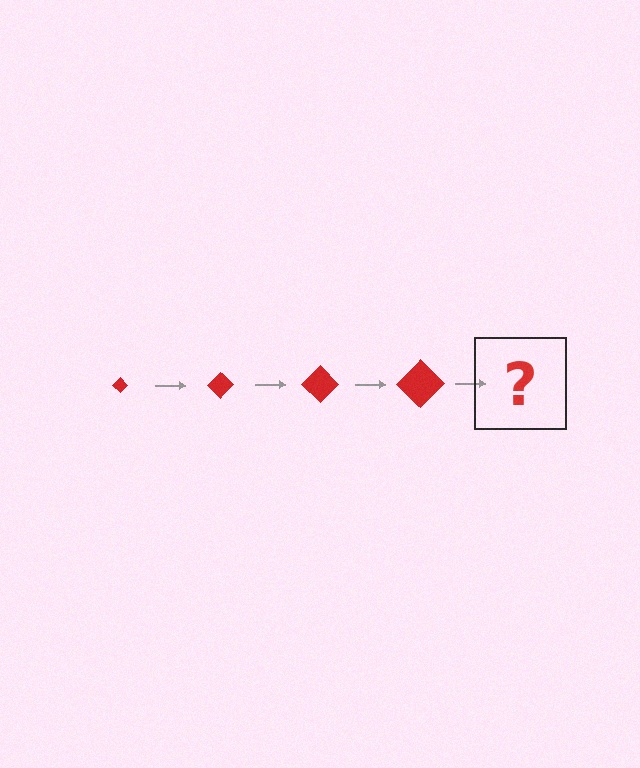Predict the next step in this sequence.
The next step is a red diamond, larger than the previous one.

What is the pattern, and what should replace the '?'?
The pattern is that the diamond gets progressively larger each step. The '?' should be a red diamond, larger than the previous one.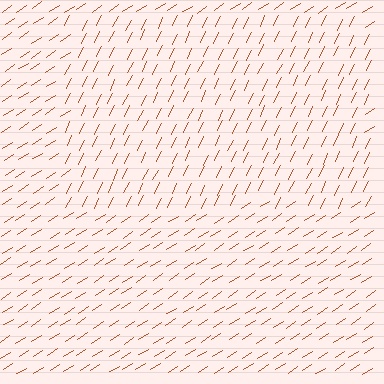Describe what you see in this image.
The image is filled with small brown line segments. A rectangle region in the image has lines oriented differently from the surrounding lines, creating a visible texture boundary.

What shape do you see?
I see a rectangle.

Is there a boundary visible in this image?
Yes, there is a texture boundary formed by a change in line orientation.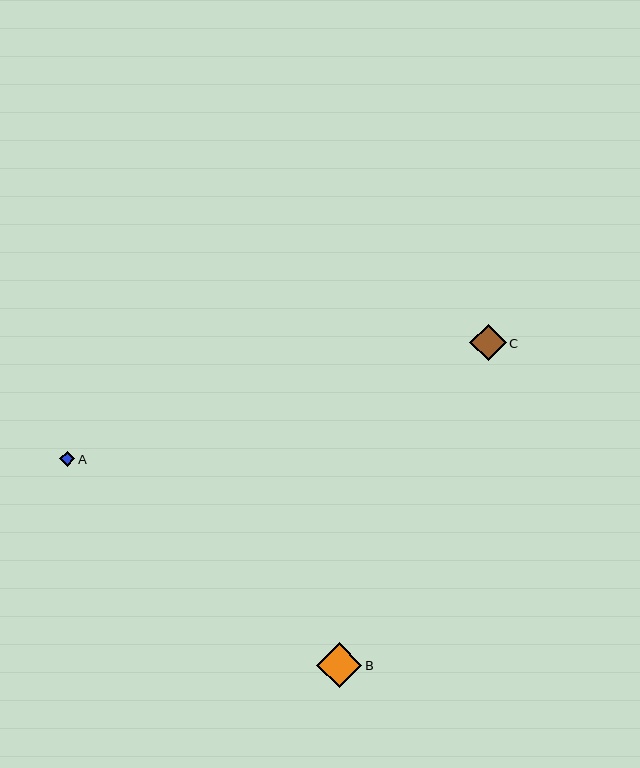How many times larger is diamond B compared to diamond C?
Diamond B is approximately 1.2 times the size of diamond C.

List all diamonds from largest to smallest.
From largest to smallest: B, C, A.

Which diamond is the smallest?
Diamond A is the smallest with a size of approximately 15 pixels.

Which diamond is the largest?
Diamond B is the largest with a size of approximately 45 pixels.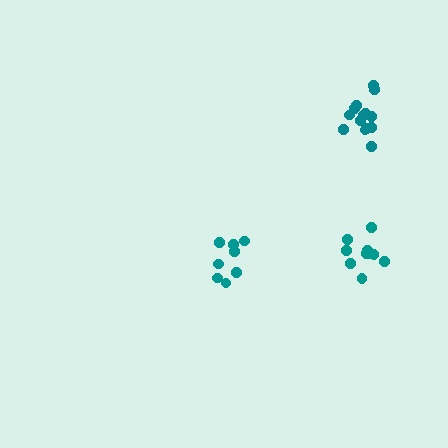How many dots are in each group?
Group 1: 14 dots, Group 2: 8 dots, Group 3: 10 dots (32 total).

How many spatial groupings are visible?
There are 3 spatial groupings.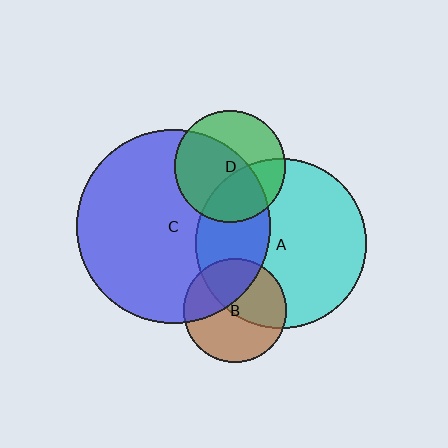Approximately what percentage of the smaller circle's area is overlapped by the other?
Approximately 50%.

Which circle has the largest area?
Circle C (blue).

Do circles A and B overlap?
Yes.